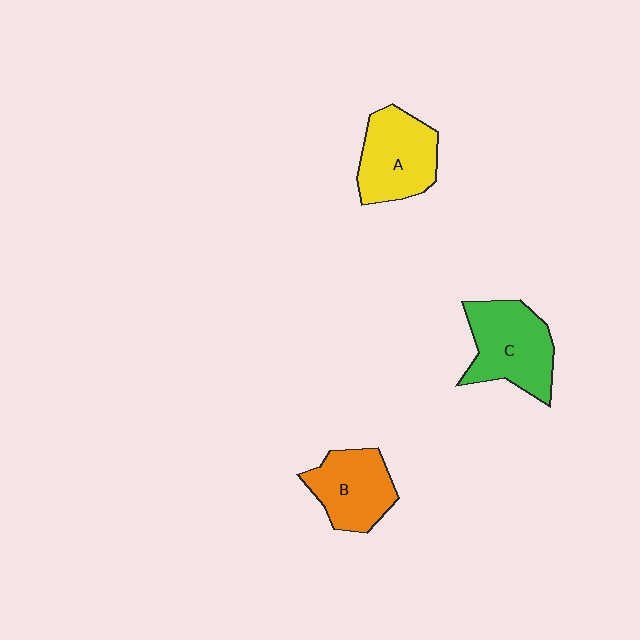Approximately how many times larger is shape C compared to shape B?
Approximately 1.2 times.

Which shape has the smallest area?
Shape B (orange).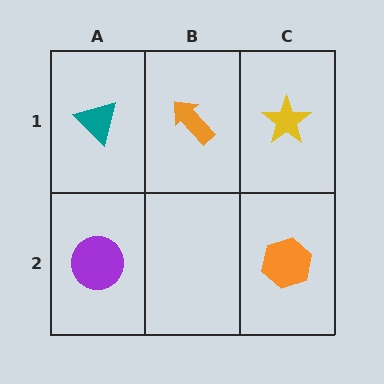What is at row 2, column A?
A purple circle.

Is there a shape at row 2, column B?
No, that cell is empty.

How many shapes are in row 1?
3 shapes.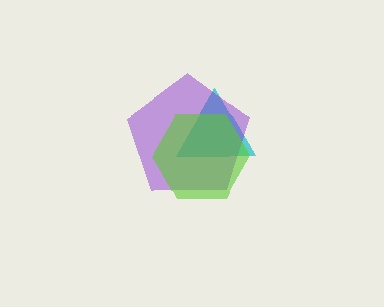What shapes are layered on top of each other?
The layered shapes are: a cyan triangle, a purple pentagon, a lime hexagon.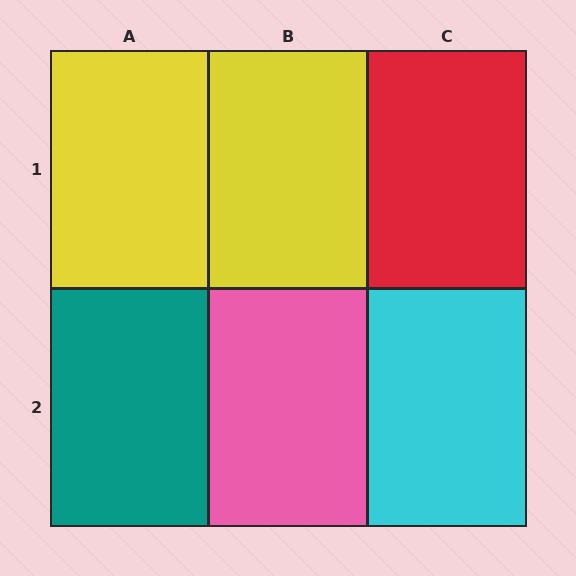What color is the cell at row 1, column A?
Yellow.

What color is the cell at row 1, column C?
Red.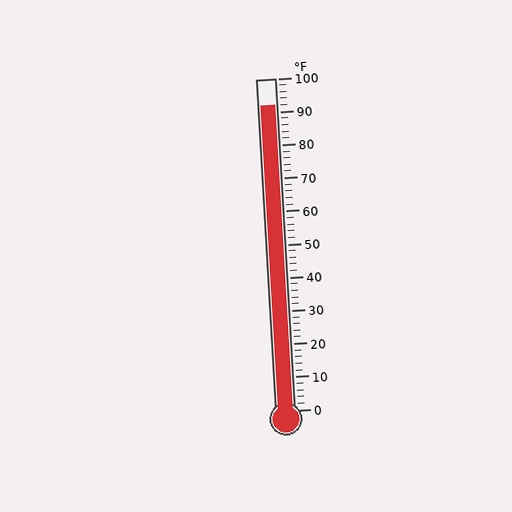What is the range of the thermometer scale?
The thermometer scale ranges from 0°F to 100°F.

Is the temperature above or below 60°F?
The temperature is above 60°F.